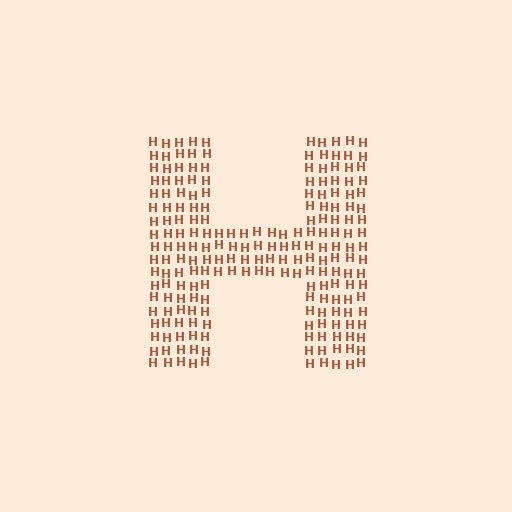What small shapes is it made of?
It is made of small letter H's.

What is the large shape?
The large shape is the letter H.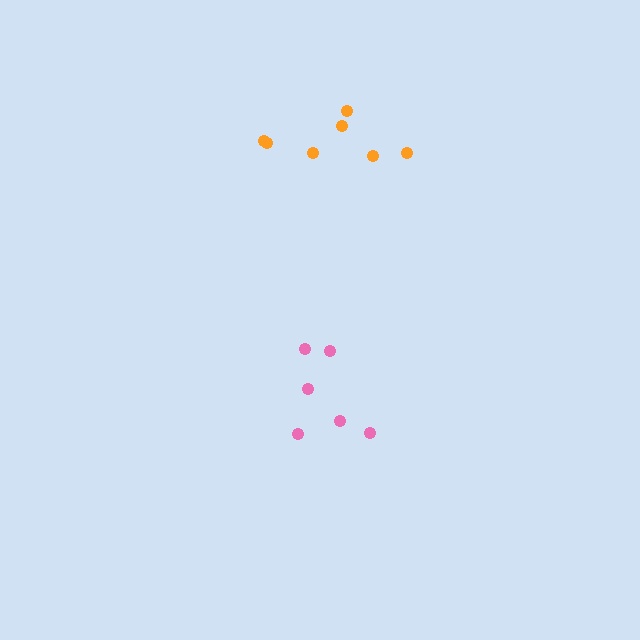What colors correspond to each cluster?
The clusters are colored: orange, pink.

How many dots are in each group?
Group 1: 7 dots, Group 2: 6 dots (13 total).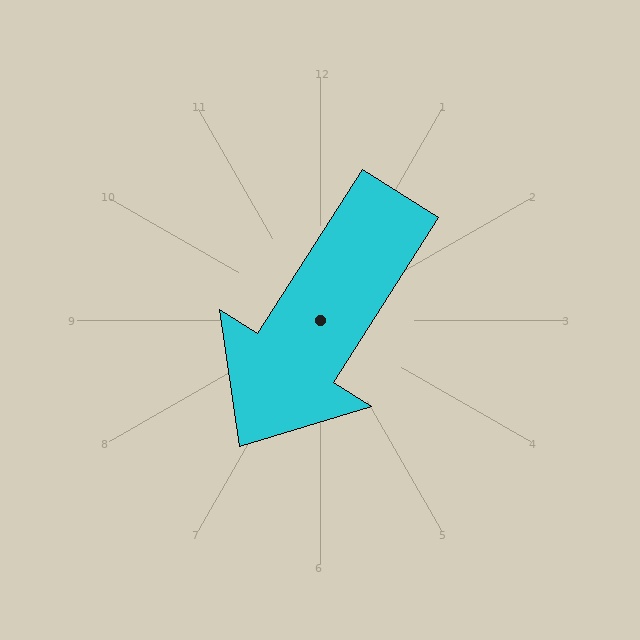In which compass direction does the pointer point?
Southwest.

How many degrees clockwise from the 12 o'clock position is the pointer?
Approximately 212 degrees.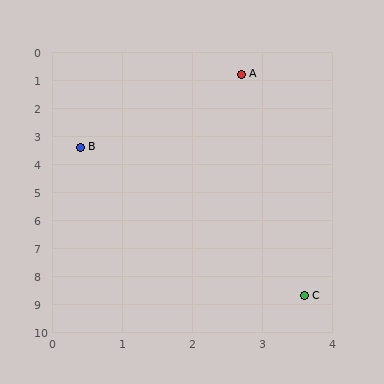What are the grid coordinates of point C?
Point C is at approximately (3.6, 8.7).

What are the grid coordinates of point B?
Point B is at approximately (0.4, 3.4).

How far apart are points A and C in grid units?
Points A and C are about 8.0 grid units apart.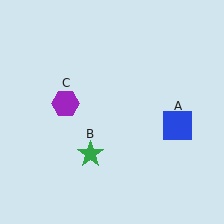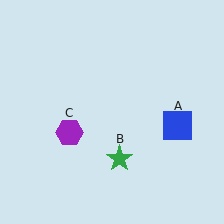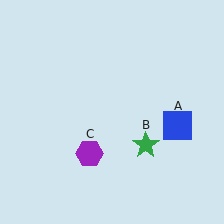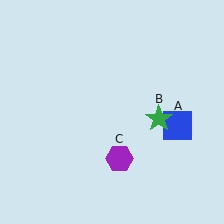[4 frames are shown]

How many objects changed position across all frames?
2 objects changed position: green star (object B), purple hexagon (object C).